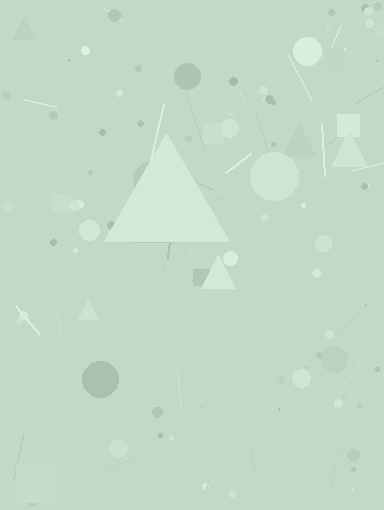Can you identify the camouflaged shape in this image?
The camouflaged shape is a triangle.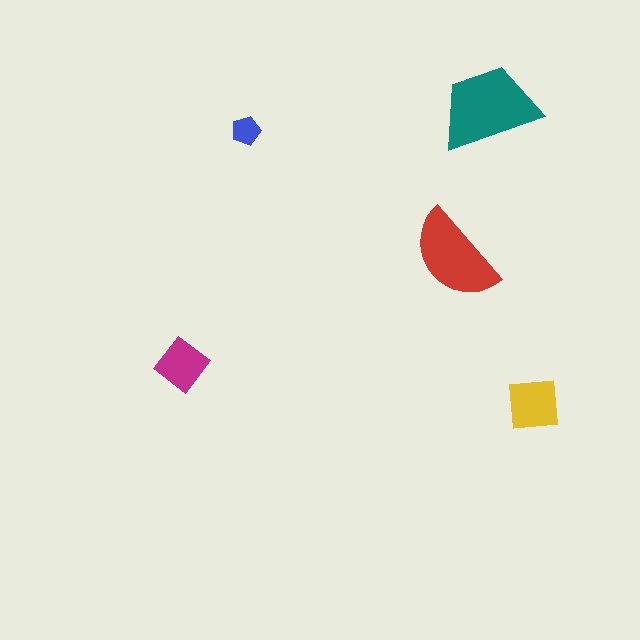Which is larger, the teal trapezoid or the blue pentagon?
The teal trapezoid.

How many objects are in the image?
There are 5 objects in the image.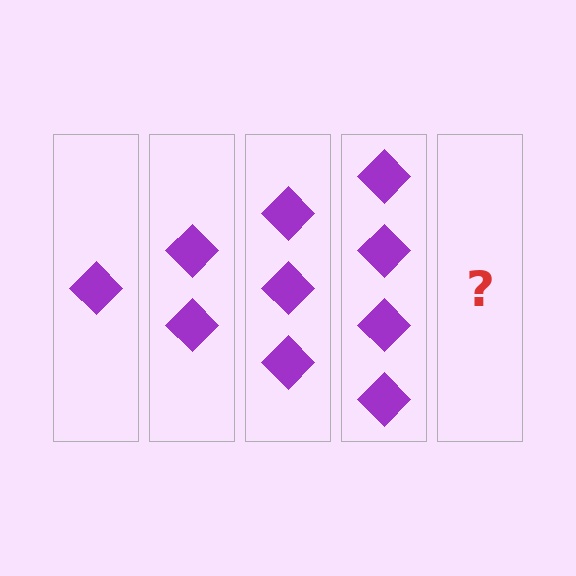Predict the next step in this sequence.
The next step is 5 diamonds.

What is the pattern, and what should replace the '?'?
The pattern is that each step adds one more diamond. The '?' should be 5 diamonds.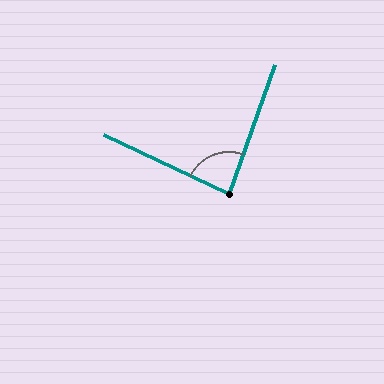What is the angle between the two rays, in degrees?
Approximately 84 degrees.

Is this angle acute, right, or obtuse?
It is acute.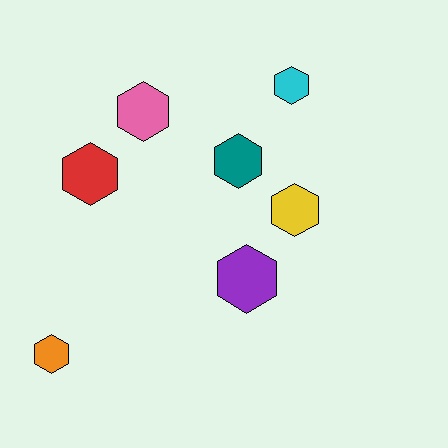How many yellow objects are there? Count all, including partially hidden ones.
There is 1 yellow object.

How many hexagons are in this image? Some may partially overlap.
There are 7 hexagons.